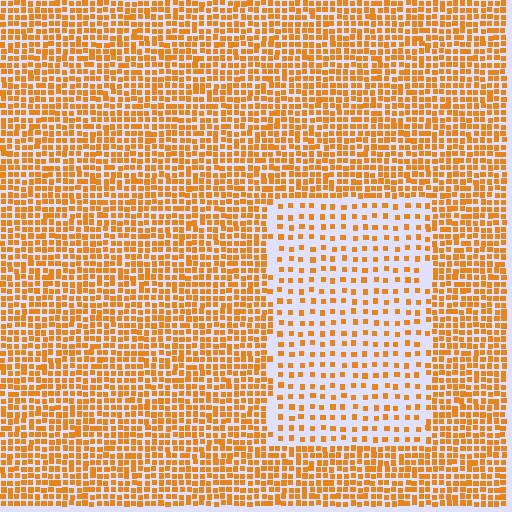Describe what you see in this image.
The image contains small orange elements arranged at two different densities. A rectangle-shaped region is visible where the elements are less densely packed than the surrounding area.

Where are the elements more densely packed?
The elements are more densely packed outside the rectangle boundary.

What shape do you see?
I see a rectangle.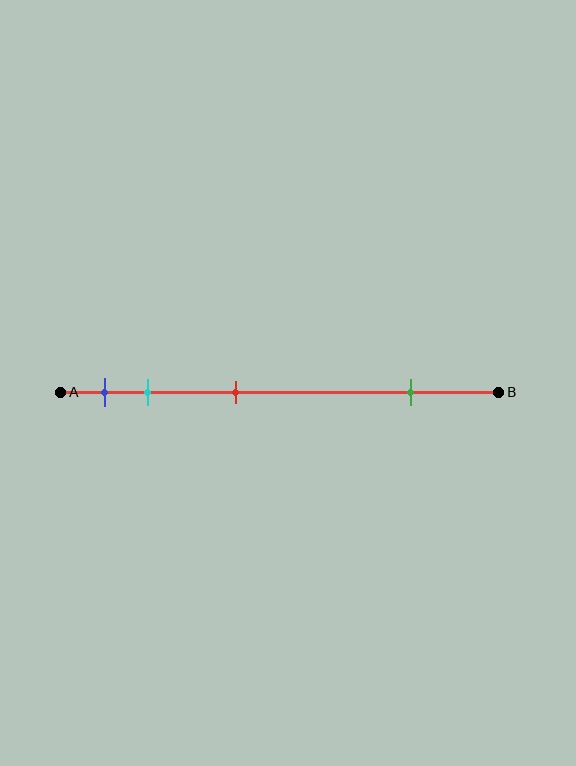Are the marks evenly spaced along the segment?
No, the marks are not evenly spaced.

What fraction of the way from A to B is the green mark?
The green mark is approximately 80% (0.8) of the way from A to B.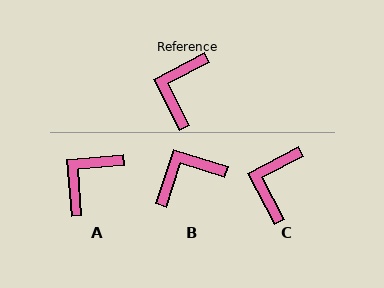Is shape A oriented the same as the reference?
No, it is off by about 23 degrees.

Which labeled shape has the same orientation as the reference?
C.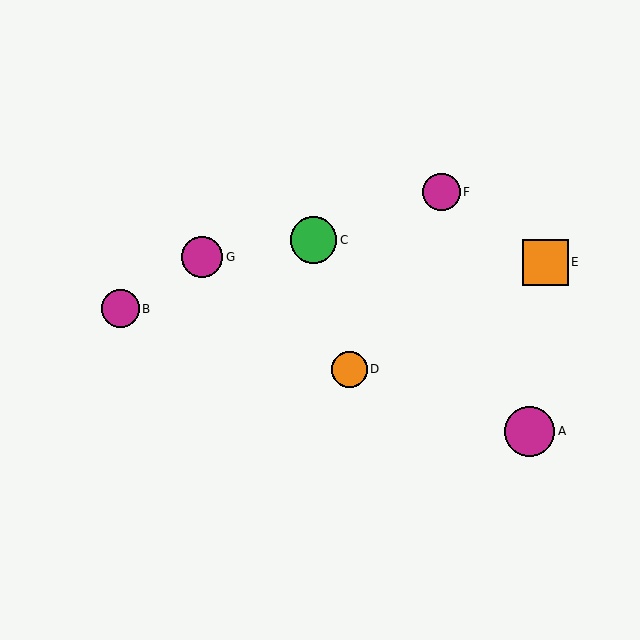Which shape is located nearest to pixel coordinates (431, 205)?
The magenta circle (labeled F) at (442, 192) is nearest to that location.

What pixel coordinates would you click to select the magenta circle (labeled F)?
Click at (442, 192) to select the magenta circle F.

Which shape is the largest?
The magenta circle (labeled A) is the largest.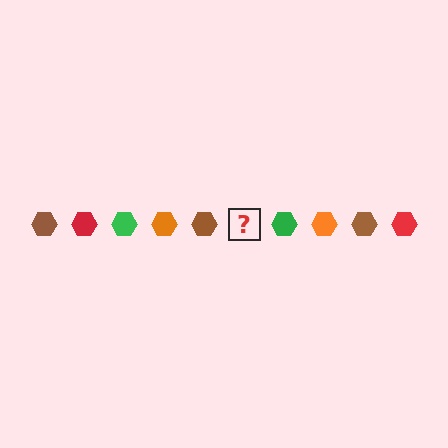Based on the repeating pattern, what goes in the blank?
The blank should be a red hexagon.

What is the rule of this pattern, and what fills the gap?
The rule is that the pattern cycles through brown, red, green, orange hexagons. The gap should be filled with a red hexagon.